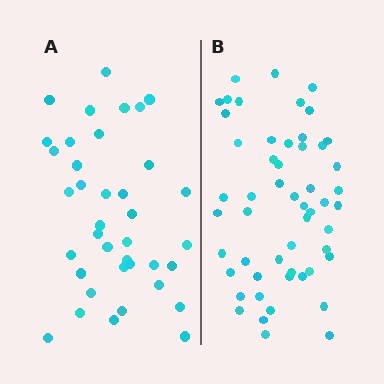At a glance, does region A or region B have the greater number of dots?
Region B (the right region) has more dots.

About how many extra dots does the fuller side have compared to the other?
Region B has approximately 15 more dots than region A.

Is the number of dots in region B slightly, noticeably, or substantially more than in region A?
Region B has noticeably more, but not dramatically so. The ratio is roughly 1.4 to 1.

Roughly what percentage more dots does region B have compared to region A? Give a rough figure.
About 40% more.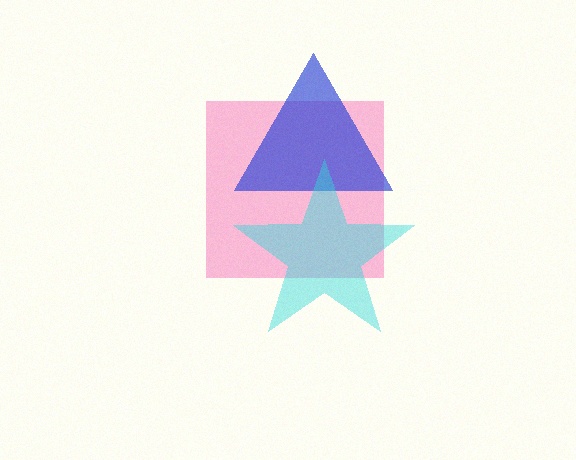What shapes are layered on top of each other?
The layered shapes are: a pink square, a blue triangle, a cyan star.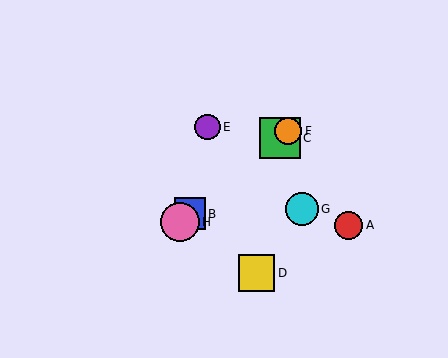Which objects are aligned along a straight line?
Objects B, C, F, H are aligned along a straight line.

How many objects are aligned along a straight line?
4 objects (B, C, F, H) are aligned along a straight line.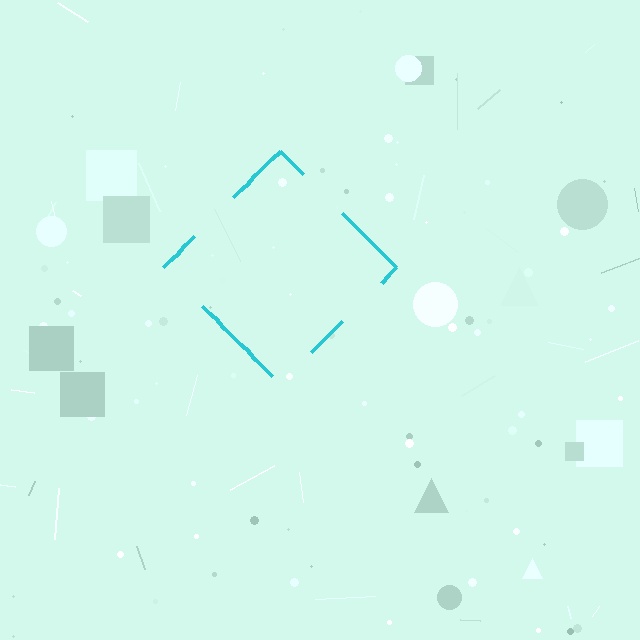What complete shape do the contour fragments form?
The contour fragments form a diamond.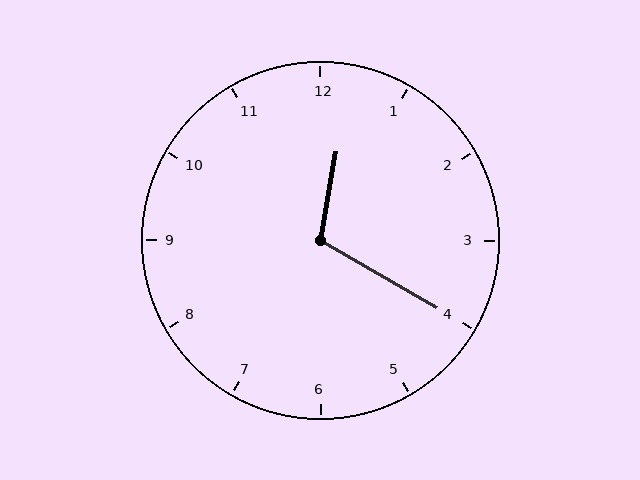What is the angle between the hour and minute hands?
Approximately 110 degrees.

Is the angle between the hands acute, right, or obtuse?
It is obtuse.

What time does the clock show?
12:20.